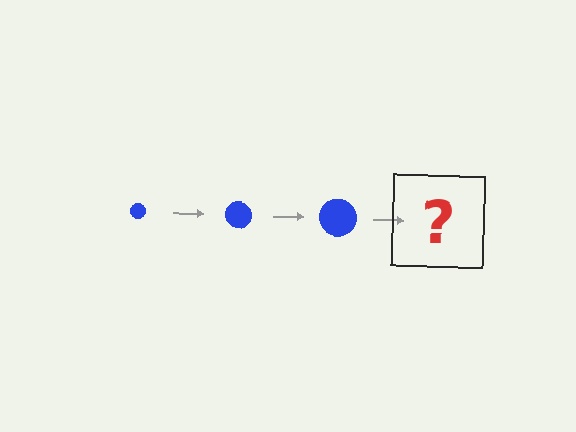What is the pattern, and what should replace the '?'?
The pattern is that the circle gets progressively larger each step. The '?' should be a blue circle, larger than the previous one.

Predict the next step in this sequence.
The next step is a blue circle, larger than the previous one.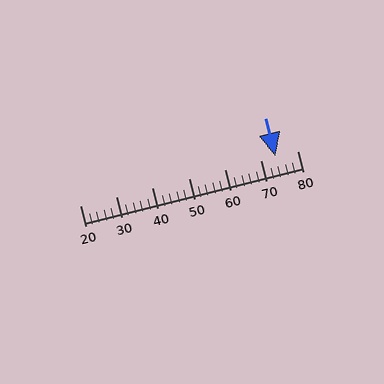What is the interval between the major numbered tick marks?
The major tick marks are spaced 10 units apart.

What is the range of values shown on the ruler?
The ruler shows values from 20 to 80.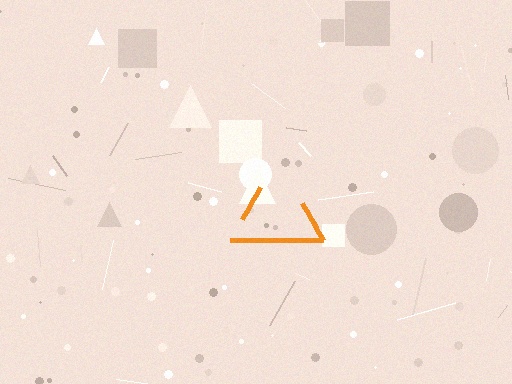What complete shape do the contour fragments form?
The contour fragments form a triangle.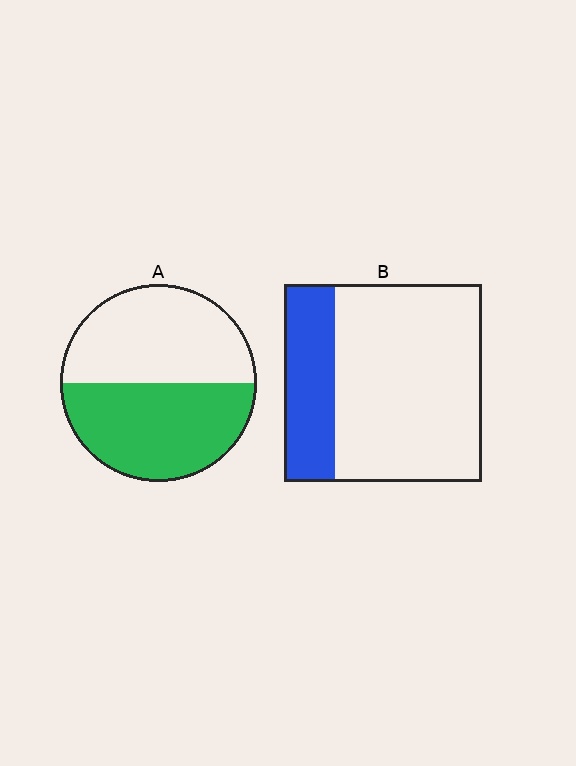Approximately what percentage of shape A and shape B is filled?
A is approximately 50% and B is approximately 25%.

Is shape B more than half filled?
No.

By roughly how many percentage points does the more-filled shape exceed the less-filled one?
By roughly 25 percentage points (A over B).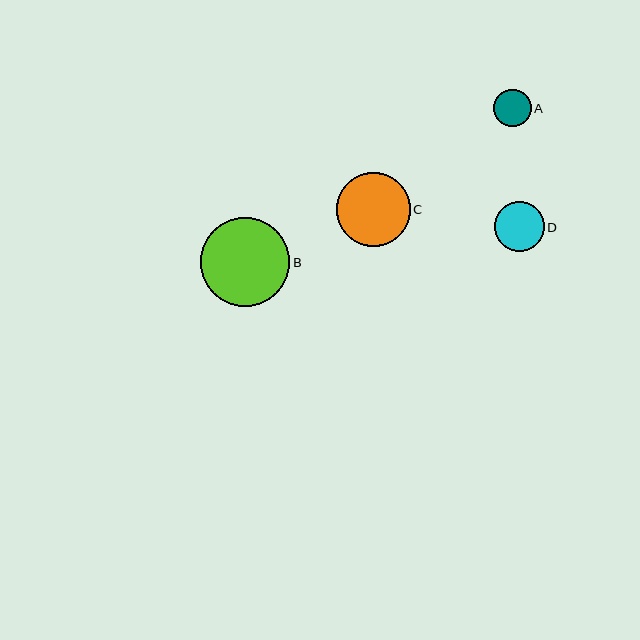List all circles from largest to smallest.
From largest to smallest: B, C, D, A.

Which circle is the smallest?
Circle A is the smallest with a size of approximately 38 pixels.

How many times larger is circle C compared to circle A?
Circle C is approximately 2.0 times the size of circle A.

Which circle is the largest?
Circle B is the largest with a size of approximately 89 pixels.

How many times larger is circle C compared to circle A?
Circle C is approximately 2.0 times the size of circle A.